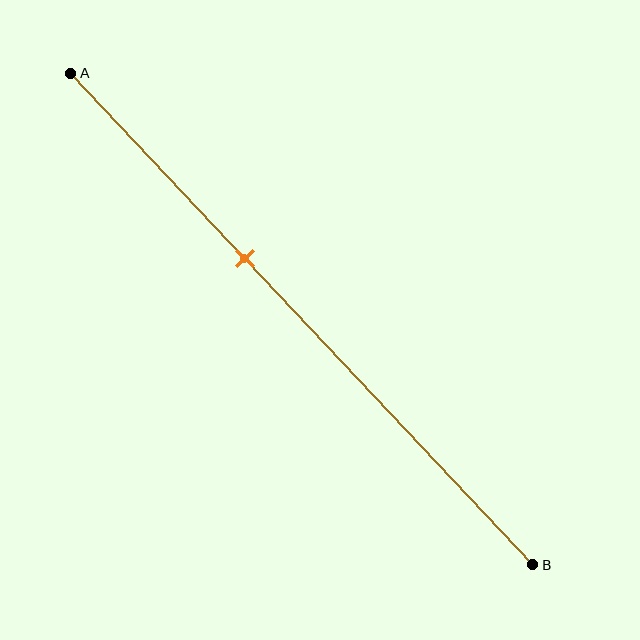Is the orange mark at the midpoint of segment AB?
No, the mark is at about 40% from A, not at the 50% midpoint.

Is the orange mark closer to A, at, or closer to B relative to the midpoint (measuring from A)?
The orange mark is closer to point A than the midpoint of segment AB.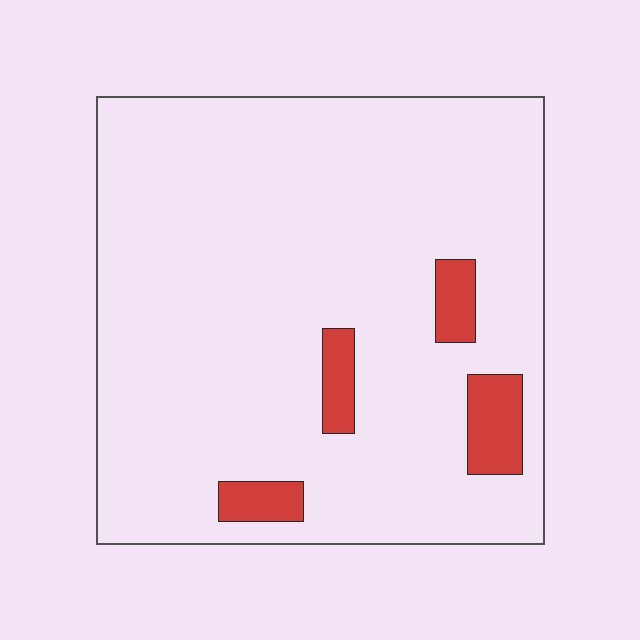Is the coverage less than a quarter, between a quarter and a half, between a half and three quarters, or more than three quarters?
Less than a quarter.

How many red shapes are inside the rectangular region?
4.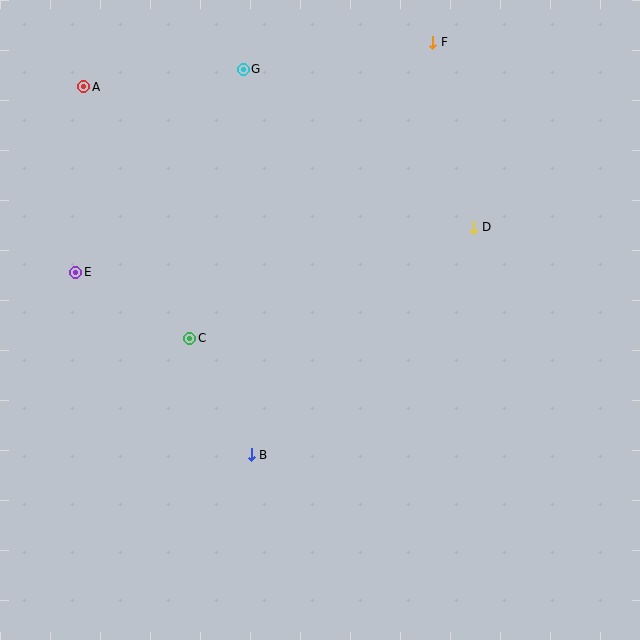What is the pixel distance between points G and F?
The distance between G and F is 192 pixels.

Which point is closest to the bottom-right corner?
Point B is closest to the bottom-right corner.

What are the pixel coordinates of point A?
Point A is at (84, 87).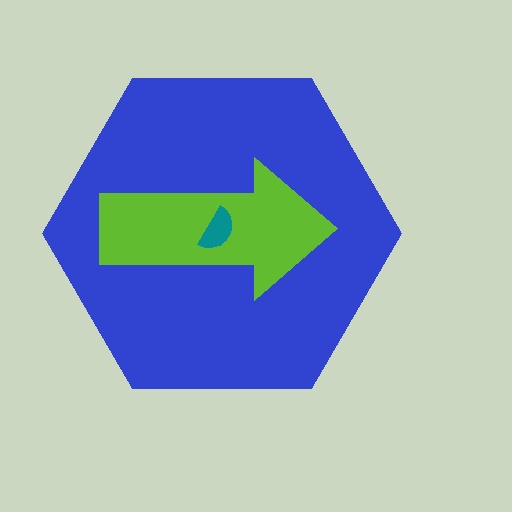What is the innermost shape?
The teal semicircle.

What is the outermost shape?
The blue hexagon.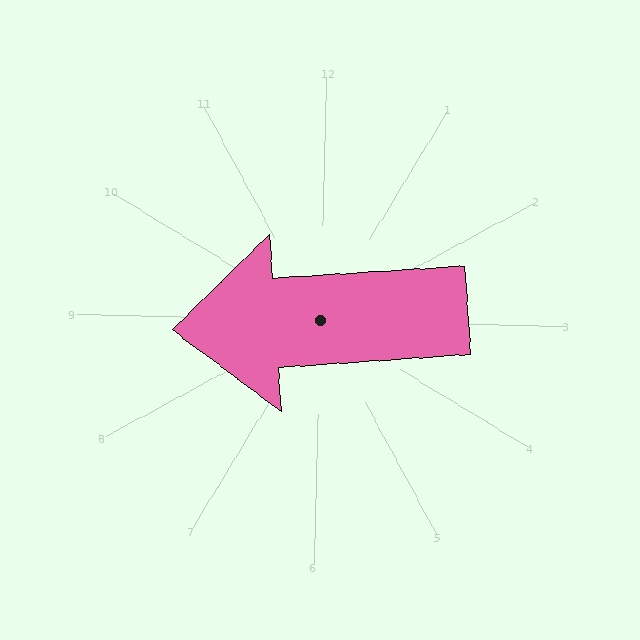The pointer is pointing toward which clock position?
Roughly 9 o'clock.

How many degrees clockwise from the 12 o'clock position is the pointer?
Approximately 265 degrees.